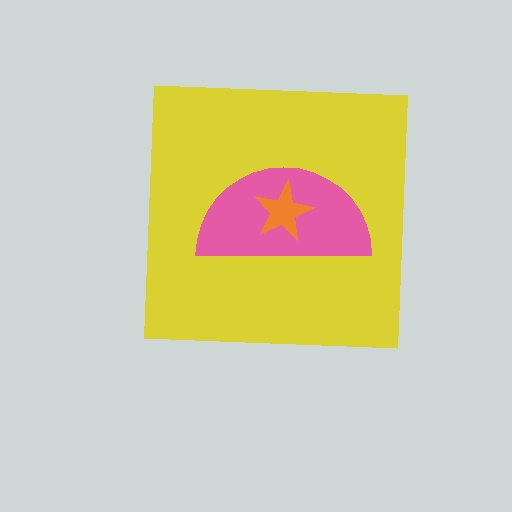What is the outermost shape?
The yellow square.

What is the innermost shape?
The orange star.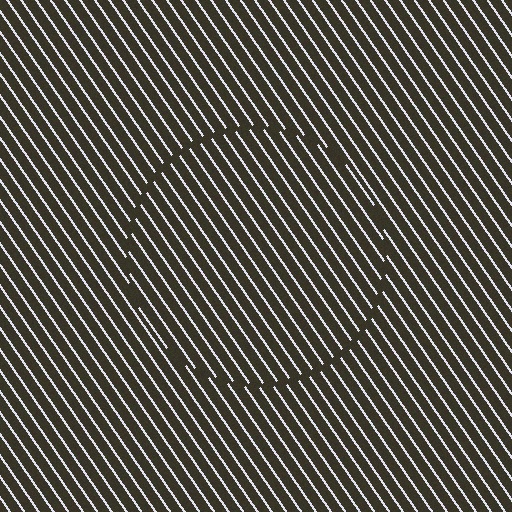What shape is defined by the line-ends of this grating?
An illusory circle. The interior of the shape contains the same grating, shifted by half a period — the contour is defined by the phase discontinuity where line-ends from the inner and outer gratings abut.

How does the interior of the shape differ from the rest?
The interior of the shape contains the same grating, shifted by half a period — the contour is defined by the phase discontinuity where line-ends from the inner and outer gratings abut.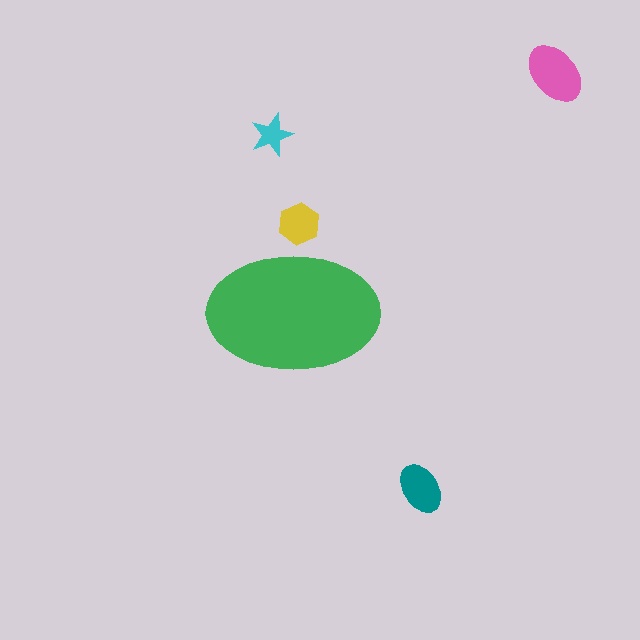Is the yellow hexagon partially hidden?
Yes, the yellow hexagon is partially hidden behind the green ellipse.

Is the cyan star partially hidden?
No, the cyan star is fully visible.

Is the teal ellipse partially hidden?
No, the teal ellipse is fully visible.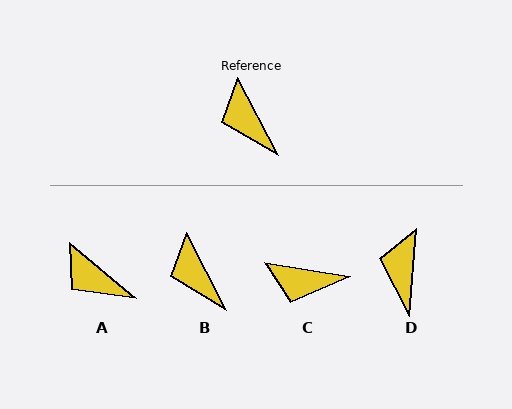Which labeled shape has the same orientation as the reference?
B.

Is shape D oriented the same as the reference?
No, it is off by about 32 degrees.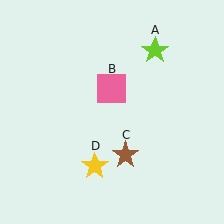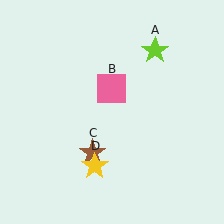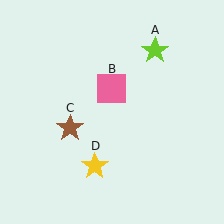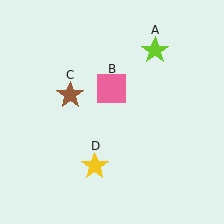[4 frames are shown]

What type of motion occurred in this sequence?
The brown star (object C) rotated clockwise around the center of the scene.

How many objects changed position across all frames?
1 object changed position: brown star (object C).